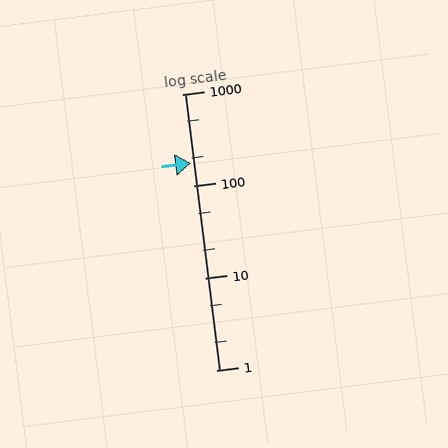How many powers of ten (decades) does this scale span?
The scale spans 3 decades, from 1 to 1000.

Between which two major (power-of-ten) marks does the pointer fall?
The pointer is between 100 and 1000.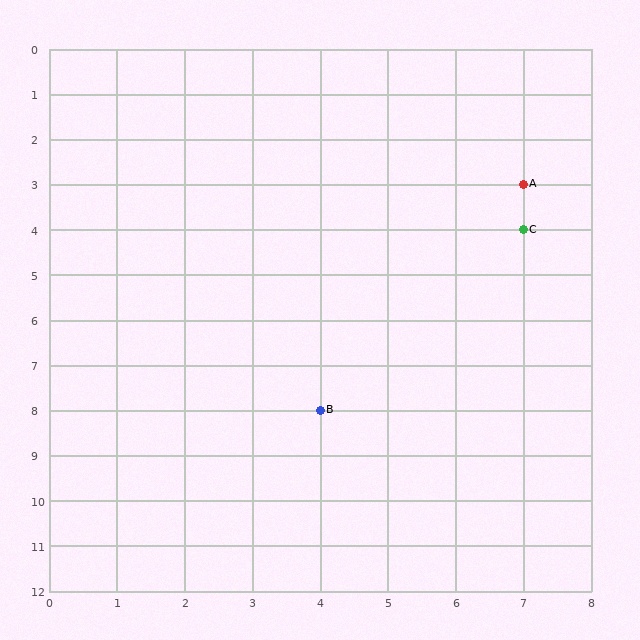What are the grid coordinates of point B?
Point B is at grid coordinates (4, 8).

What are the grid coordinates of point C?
Point C is at grid coordinates (7, 4).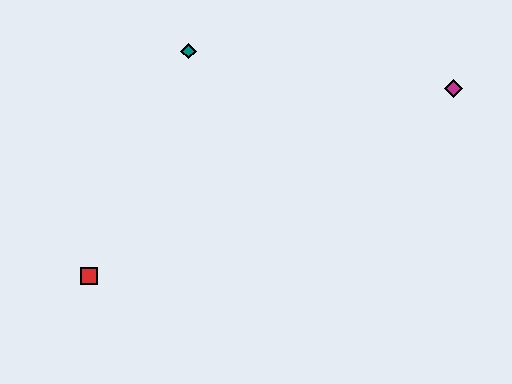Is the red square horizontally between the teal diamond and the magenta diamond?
No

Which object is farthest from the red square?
The magenta diamond is farthest from the red square.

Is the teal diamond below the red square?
No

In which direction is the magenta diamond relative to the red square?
The magenta diamond is to the right of the red square.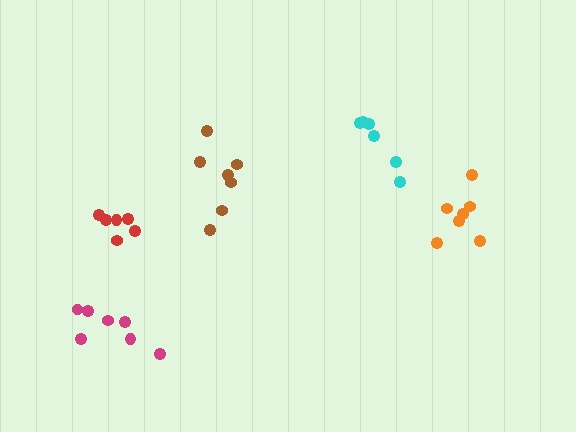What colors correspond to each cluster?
The clusters are colored: cyan, red, magenta, orange, brown.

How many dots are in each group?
Group 1: 6 dots, Group 2: 6 dots, Group 3: 7 dots, Group 4: 7 dots, Group 5: 7 dots (33 total).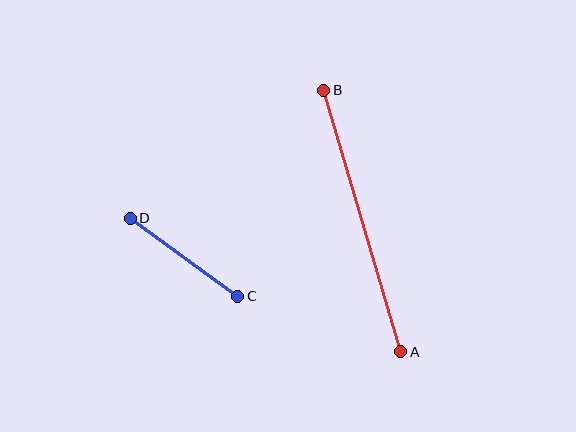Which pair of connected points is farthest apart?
Points A and B are farthest apart.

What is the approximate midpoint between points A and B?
The midpoint is at approximately (362, 221) pixels.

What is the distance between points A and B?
The distance is approximately 272 pixels.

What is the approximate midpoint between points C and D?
The midpoint is at approximately (184, 257) pixels.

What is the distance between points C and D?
The distance is approximately 133 pixels.